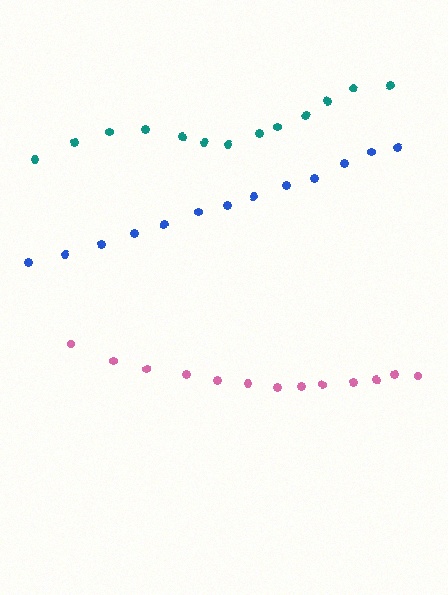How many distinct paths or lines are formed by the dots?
There are 3 distinct paths.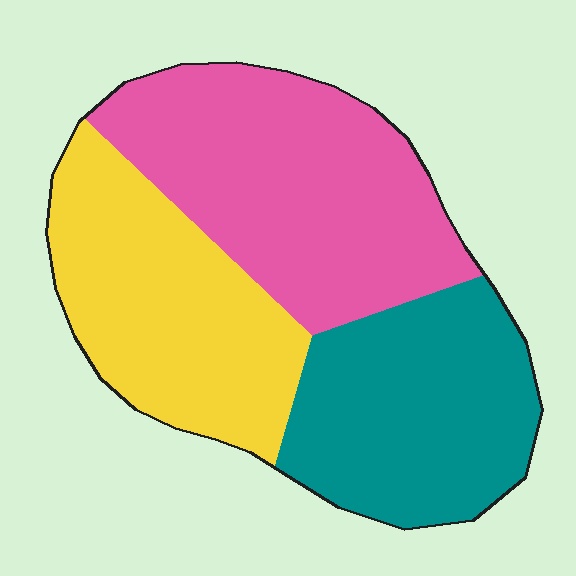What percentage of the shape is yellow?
Yellow takes up about one third (1/3) of the shape.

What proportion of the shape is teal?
Teal covers around 30% of the shape.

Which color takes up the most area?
Pink, at roughly 40%.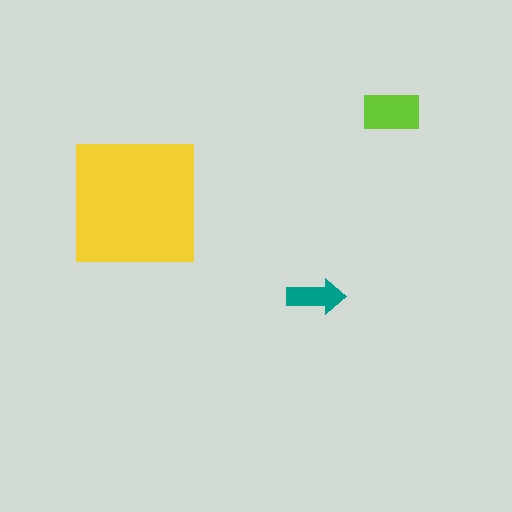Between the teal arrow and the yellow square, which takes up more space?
The yellow square.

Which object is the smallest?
The teal arrow.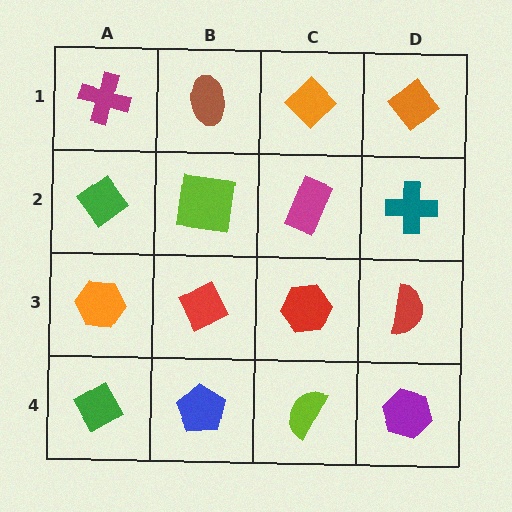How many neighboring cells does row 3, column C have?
4.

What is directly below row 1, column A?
A green diamond.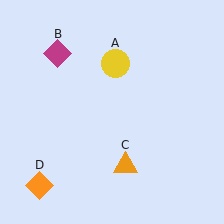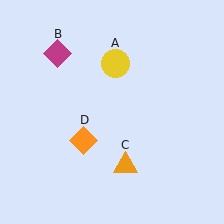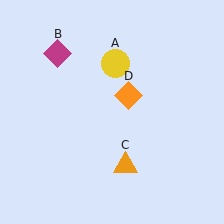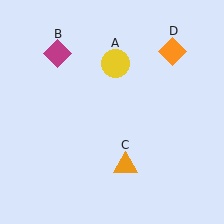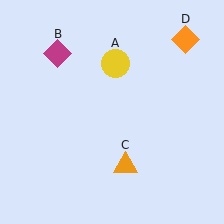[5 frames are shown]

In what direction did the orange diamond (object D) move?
The orange diamond (object D) moved up and to the right.